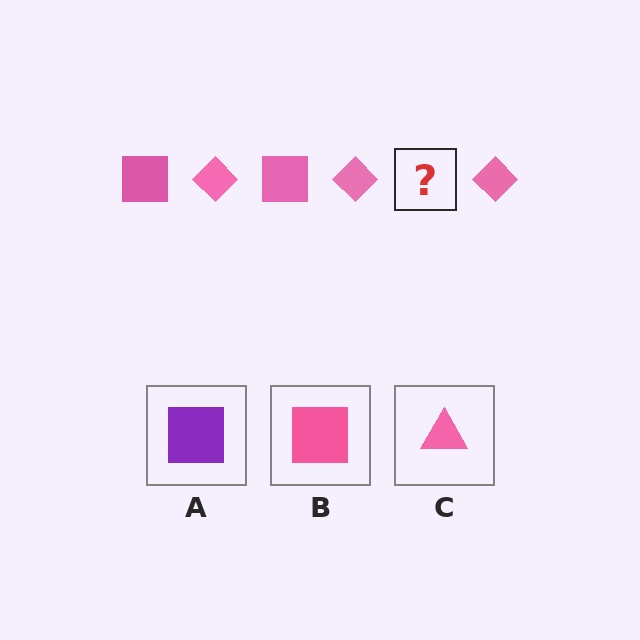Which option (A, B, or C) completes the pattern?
B.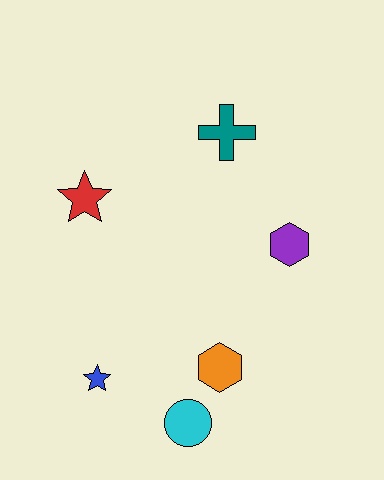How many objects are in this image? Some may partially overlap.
There are 6 objects.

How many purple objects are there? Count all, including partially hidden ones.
There is 1 purple object.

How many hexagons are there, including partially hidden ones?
There are 2 hexagons.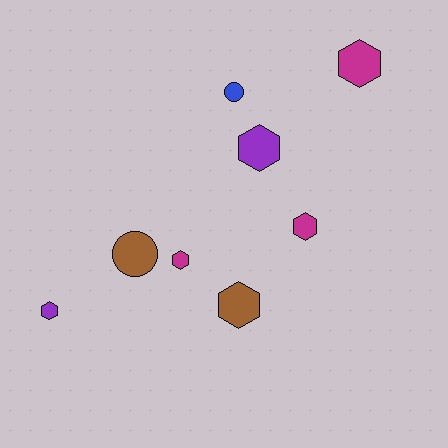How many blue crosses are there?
There are no blue crosses.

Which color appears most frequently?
Magenta, with 3 objects.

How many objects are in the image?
There are 8 objects.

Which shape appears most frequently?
Hexagon, with 6 objects.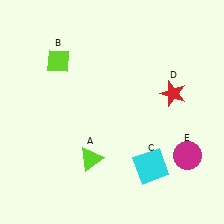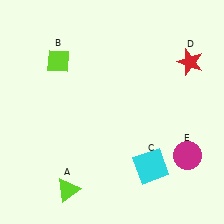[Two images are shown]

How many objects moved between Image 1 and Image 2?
2 objects moved between the two images.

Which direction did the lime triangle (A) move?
The lime triangle (A) moved down.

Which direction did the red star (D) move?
The red star (D) moved up.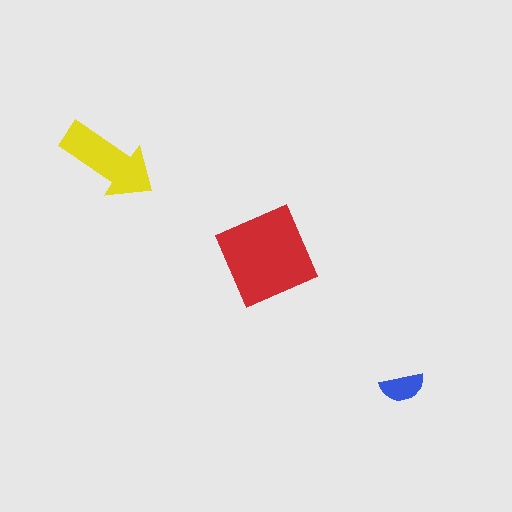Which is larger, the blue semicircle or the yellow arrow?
The yellow arrow.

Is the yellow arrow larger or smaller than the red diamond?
Smaller.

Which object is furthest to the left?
The yellow arrow is leftmost.